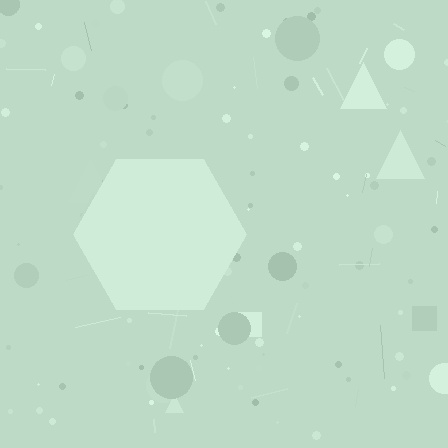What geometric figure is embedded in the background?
A hexagon is embedded in the background.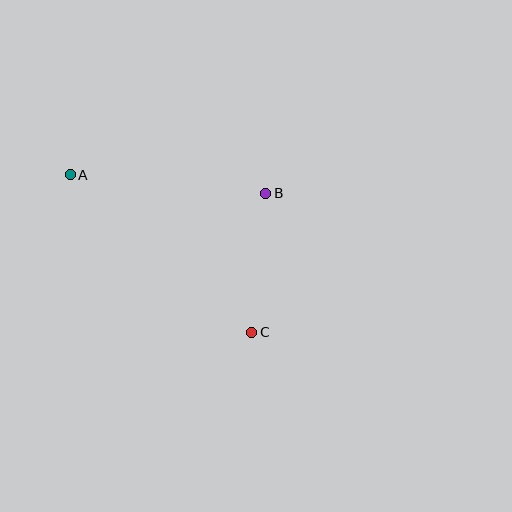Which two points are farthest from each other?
Points A and C are farthest from each other.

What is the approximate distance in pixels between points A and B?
The distance between A and B is approximately 197 pixels.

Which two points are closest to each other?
Points B and C are closest to each other.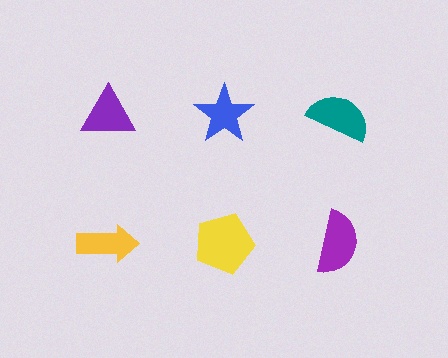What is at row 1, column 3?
A teal semicircle.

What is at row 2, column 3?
A purple semicircle.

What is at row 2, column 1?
A yellow arrow.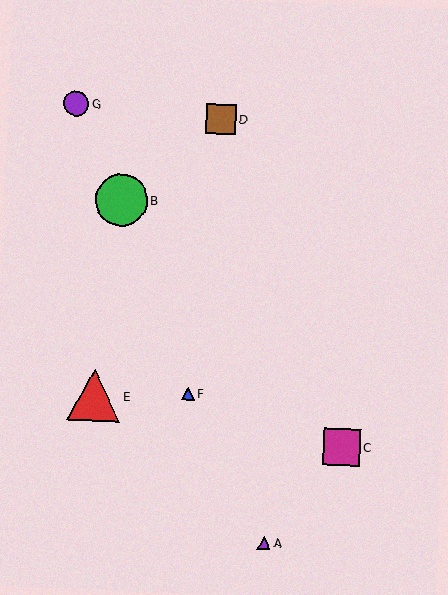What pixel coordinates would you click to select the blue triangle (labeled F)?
Click at (188, 394) to select the blue triangle F.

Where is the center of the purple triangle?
The center of the purple triangle is at (264, 543).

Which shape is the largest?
The red triangle (labeled E) is the largest.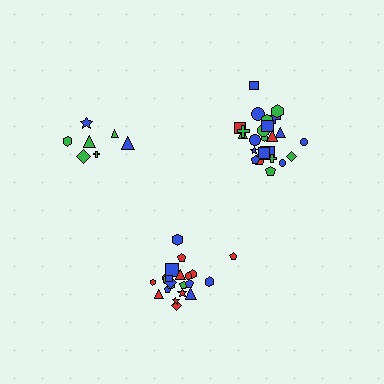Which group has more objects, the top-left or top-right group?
The top-right group.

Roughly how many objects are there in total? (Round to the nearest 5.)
Roughly 55 objects in total.